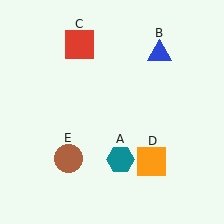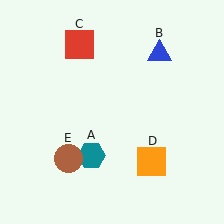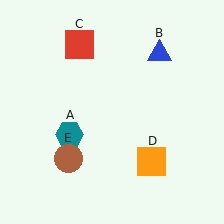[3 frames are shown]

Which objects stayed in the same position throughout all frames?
Blue triangle (object B) and red square (object C) and orange square (object D) and brown circle (object E) remained stationary.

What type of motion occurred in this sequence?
The teal hexagon (object A) rotated clockwise around the center of the scene.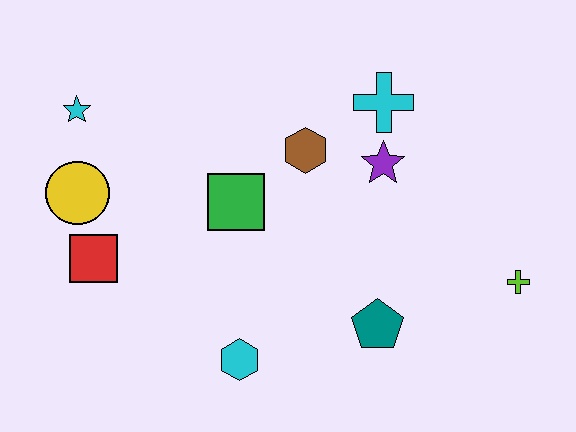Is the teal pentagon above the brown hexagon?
No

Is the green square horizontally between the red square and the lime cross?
Yes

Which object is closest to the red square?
The yellow circle is closest to the red square.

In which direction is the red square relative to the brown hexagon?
The red square is to the left of the brown hexagon.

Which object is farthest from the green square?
The lime cross is farthest from the green square.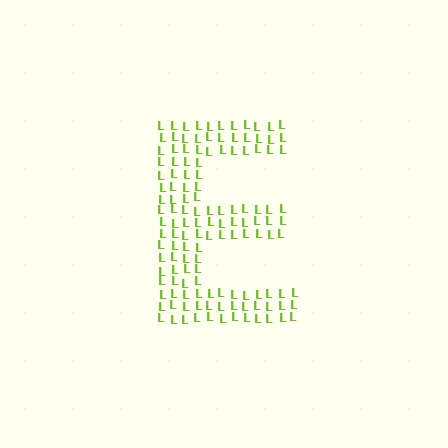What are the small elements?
The small elements are letter L's.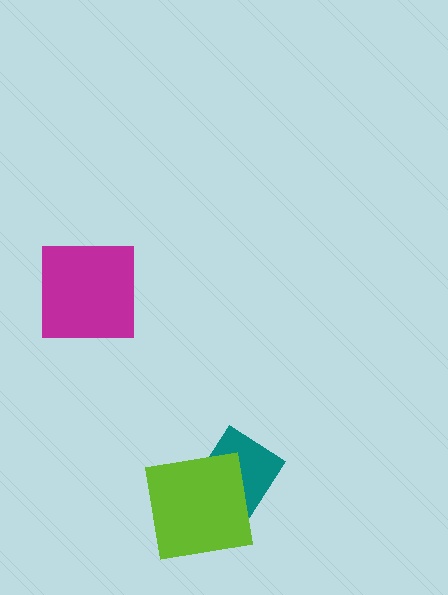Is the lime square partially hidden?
No, no other shape covers it.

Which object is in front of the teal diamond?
The lime square is in front of the teal diamond.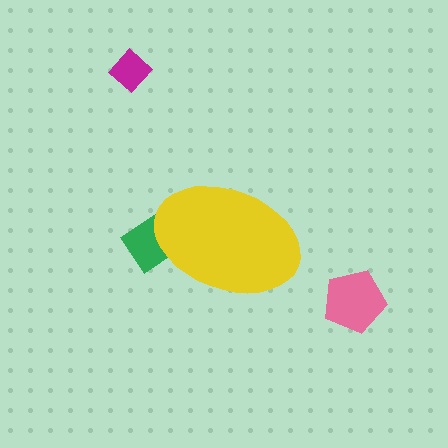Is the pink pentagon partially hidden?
No, the pink pentagon is fully visible.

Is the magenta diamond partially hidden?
No, the magenta diamond is fully visible.